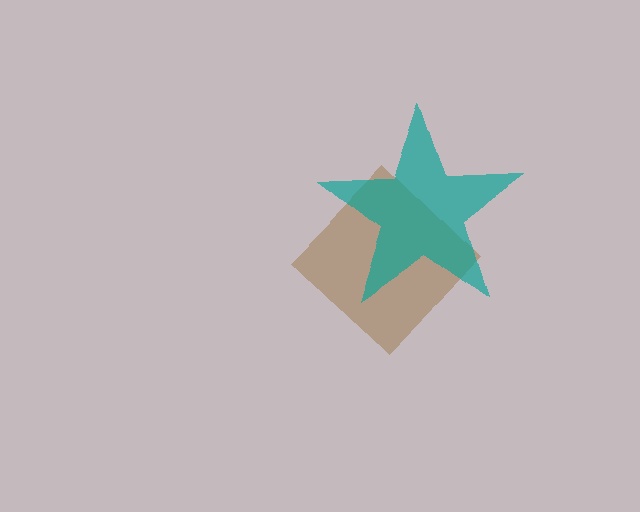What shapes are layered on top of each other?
The layered shapes are: a brown diamond, a teal star.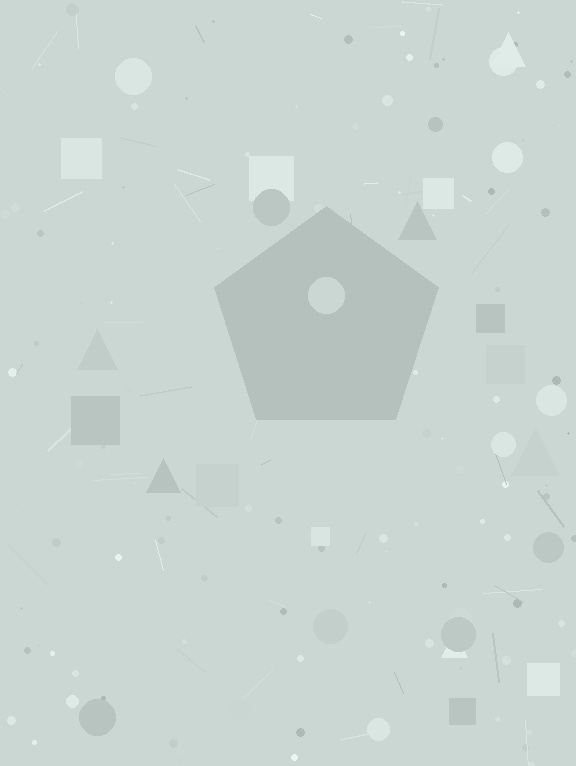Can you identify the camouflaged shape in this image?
The camouflaged shape is a pentagon.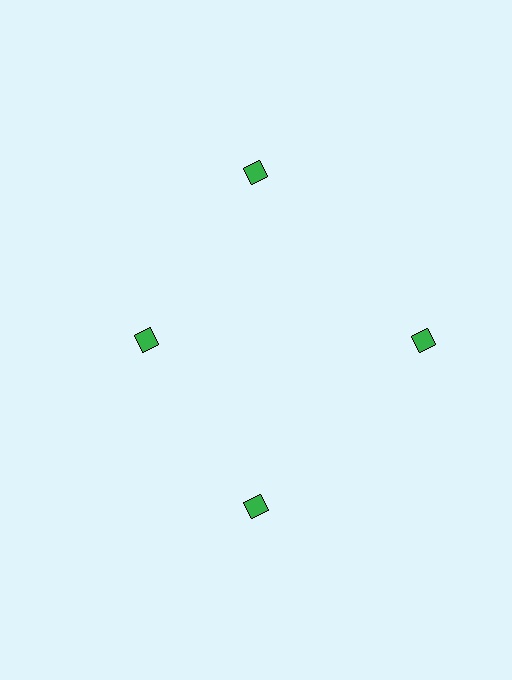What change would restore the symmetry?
The symmetry would be restored by moving it outward, back onto the ring so that all 4 diamonds sit at equal angles and equal distance from the center.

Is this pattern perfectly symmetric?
No. The 4 green diamonds are arranged in a ring, but one element near the 9 o'clock position is pulled inward toward the center, breaking the 4-fold rotational symmetry.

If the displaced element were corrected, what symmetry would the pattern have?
It would have 4-fold rotational symmetry — the pattern would map onto itself every 90 degrees.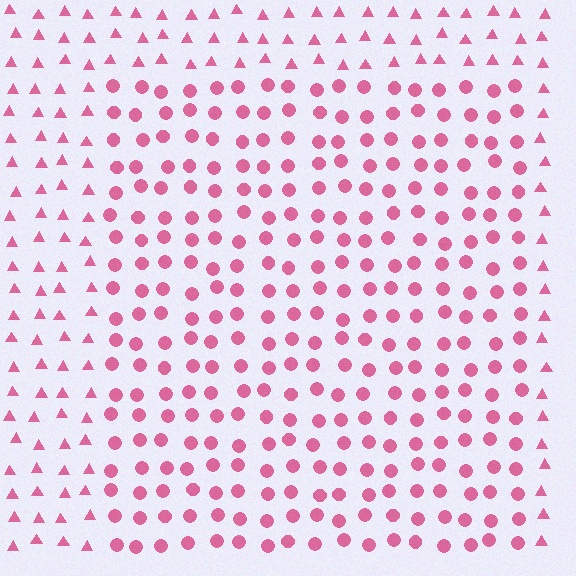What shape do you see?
I see a rectangle.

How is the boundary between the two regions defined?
The boundary is defined by a change in element shape: circles inside vs. triangles outside. All elements share the same color and spacing.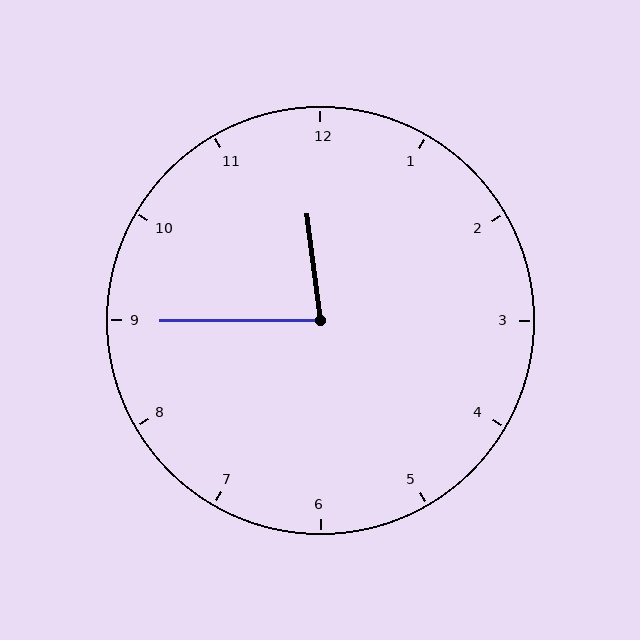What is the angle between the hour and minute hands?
Approximately 82 degrees.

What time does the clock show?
11:45.